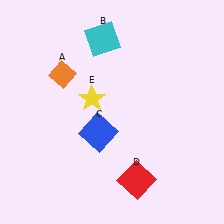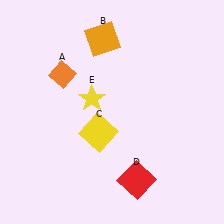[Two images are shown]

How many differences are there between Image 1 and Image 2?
There are 2 differences between the two images.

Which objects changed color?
B changed from cyan to orange. C changed from blue to yellow.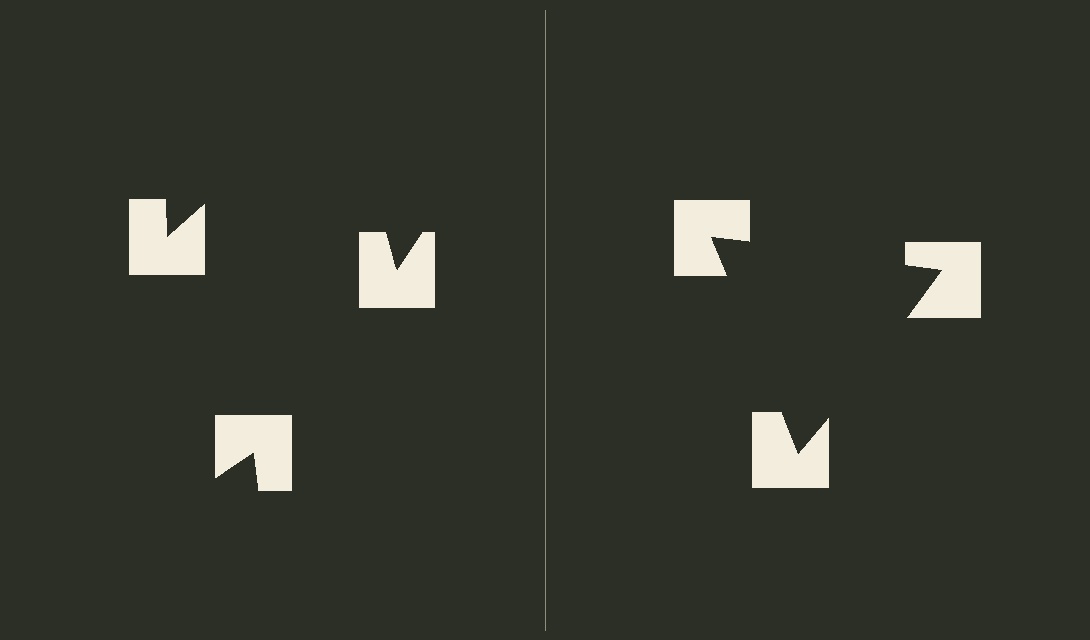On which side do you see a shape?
An illusory triangle appears on the right side. On the left side the wedge cuts are rotated, so no coherent shape forms.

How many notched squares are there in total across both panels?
6 — 3 on each side.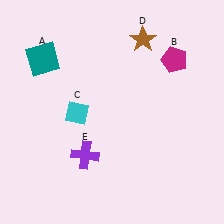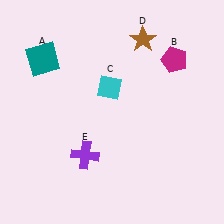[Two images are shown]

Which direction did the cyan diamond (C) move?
The cyan diamond (C) moved right.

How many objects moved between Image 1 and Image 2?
1 object moved between the two images.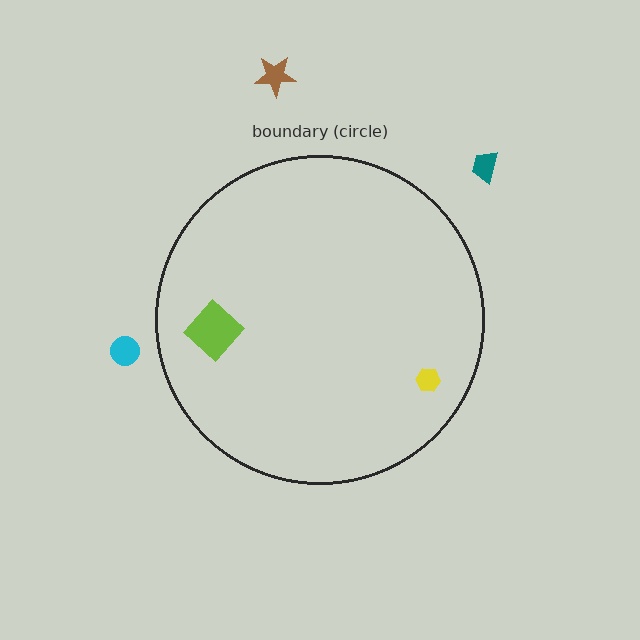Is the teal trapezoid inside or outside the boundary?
Outside.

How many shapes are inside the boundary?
2 inside, 3 outside.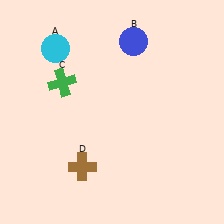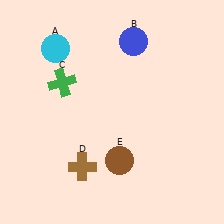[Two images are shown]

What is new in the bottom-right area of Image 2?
A brown circle (E) was added in the bottom-right area of Image 2.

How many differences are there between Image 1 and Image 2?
There is 1 difference between the two images.